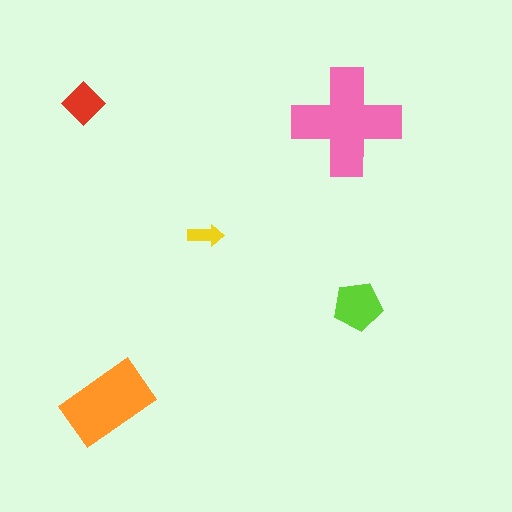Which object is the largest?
The pink cross.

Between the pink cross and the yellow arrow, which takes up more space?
The pink cross.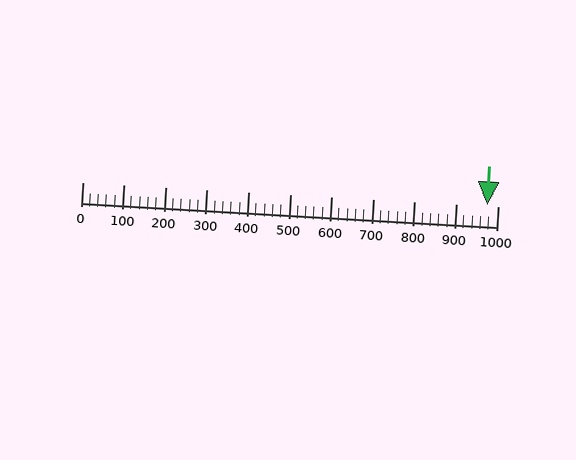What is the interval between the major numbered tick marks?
The major tick marks are spaced 100 units apart.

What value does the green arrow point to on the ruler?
The green arrow points to approximately 976.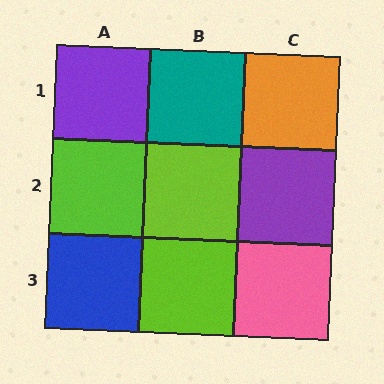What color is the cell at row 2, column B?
Lime.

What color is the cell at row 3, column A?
Blue.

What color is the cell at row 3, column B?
Lime.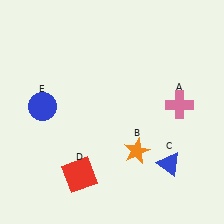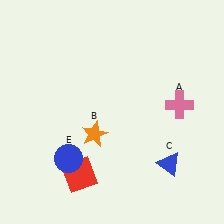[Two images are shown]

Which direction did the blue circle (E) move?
The blue circle (E) moved down.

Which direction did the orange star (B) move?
The orange star (B) moved left.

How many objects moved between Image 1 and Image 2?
2 objects moved between the two images.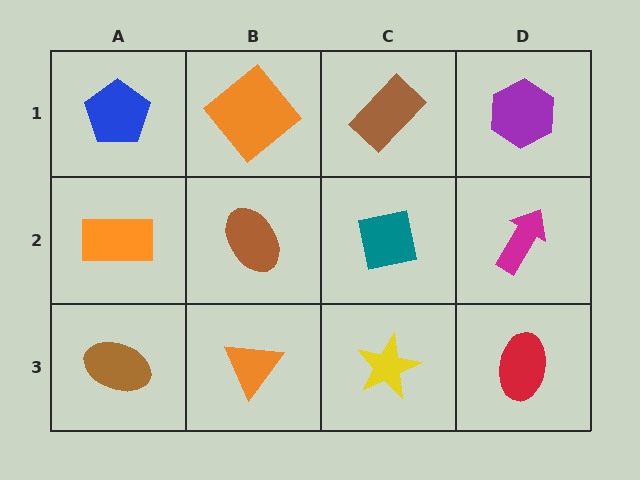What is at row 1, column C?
A brown rectangle.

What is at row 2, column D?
A magenta arrow.